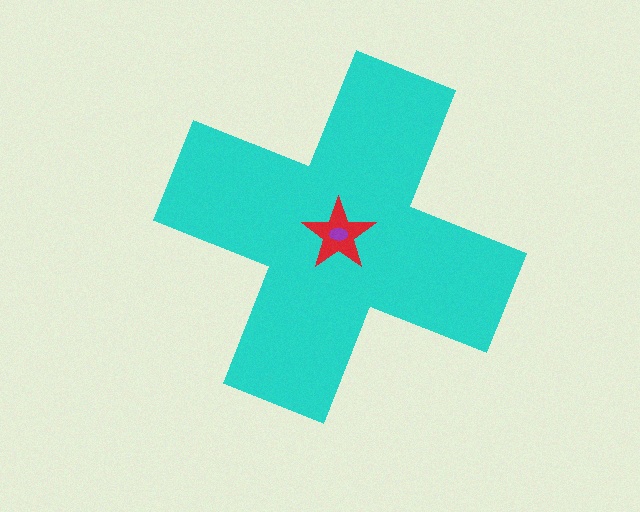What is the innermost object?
The purple ellipse.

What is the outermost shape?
The cyan cross.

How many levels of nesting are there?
3.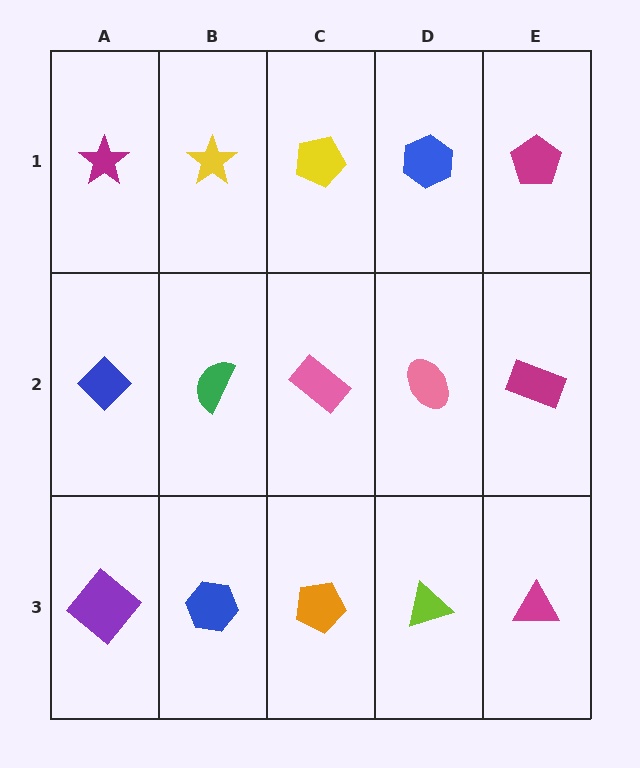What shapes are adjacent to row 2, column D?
A blue hexagon (row 1, column D), a lime triangle (row 3, column D), a pink rectangle (row 2, column C), a magenta rectangle (row 2, column E).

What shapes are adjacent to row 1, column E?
A magenta rectangle (row 2, column E), a blue hexagon (row 1, column D).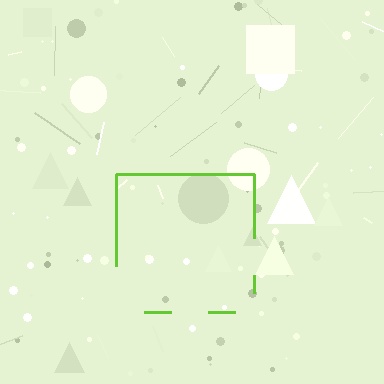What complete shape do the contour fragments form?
The contour fragments form a square.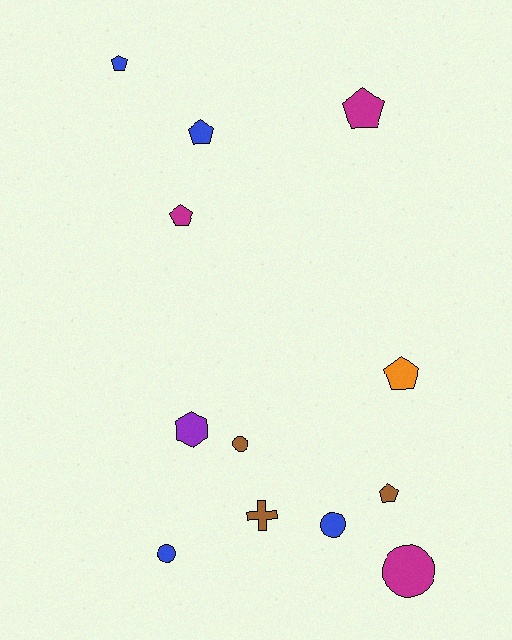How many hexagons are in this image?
There is 1 hexagon.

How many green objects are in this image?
There are no green objects.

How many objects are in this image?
There are 12 objects.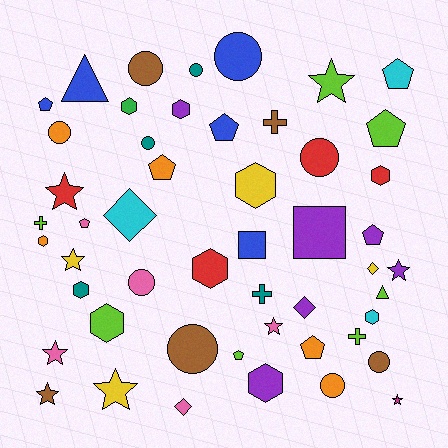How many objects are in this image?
There are 50 objects.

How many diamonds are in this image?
There are 4 diamonds.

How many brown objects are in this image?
There are 5 brown objects.